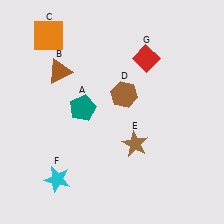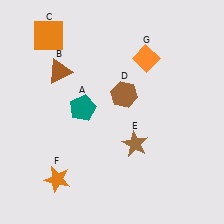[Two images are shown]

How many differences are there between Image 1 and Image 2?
There are 2 differences between the two images.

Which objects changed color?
F changed from cyan to orange. G changed from red to orange.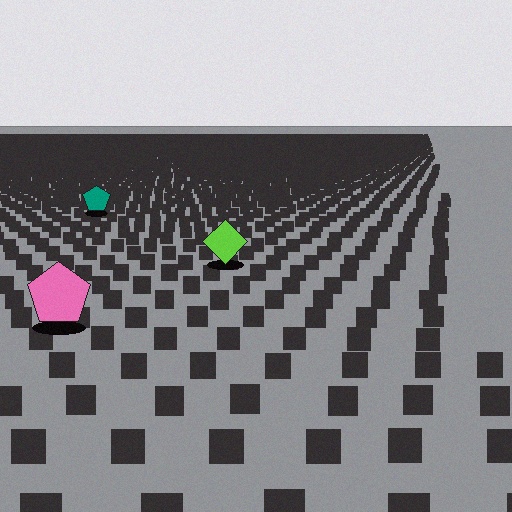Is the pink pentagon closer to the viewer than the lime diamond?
Yes. The pink pentagon is closer — you can tell from the texture gradient: the ground texture is coarser near it.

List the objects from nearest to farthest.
From nearest to farthest: the pink pentagon, the lime diamond, the teal pentagon.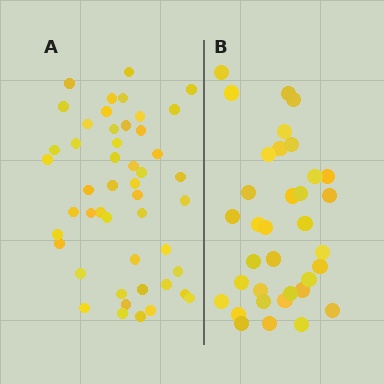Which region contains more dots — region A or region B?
Region A (the left region) has more dots.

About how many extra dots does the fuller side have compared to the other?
Region A has approximately 15 more dots than region B.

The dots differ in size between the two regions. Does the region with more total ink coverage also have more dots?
No. Region B has more total ink coverage because its dots are larger, but region A actually contains more individual dots. Total area can be misleading — the number of items is what matters here.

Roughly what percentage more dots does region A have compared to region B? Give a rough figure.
About 35% more.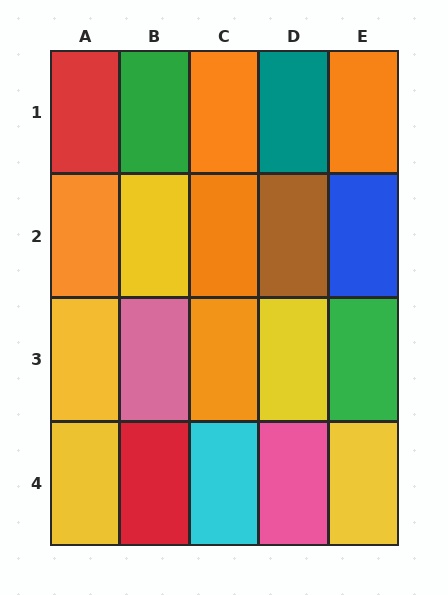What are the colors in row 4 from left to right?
Yellow, red, cyan, pink, yellow.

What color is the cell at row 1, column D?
Teal.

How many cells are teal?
1 cell is teal.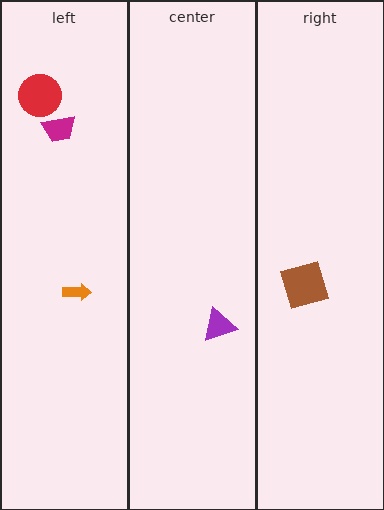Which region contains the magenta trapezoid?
The left region.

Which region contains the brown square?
The right region.